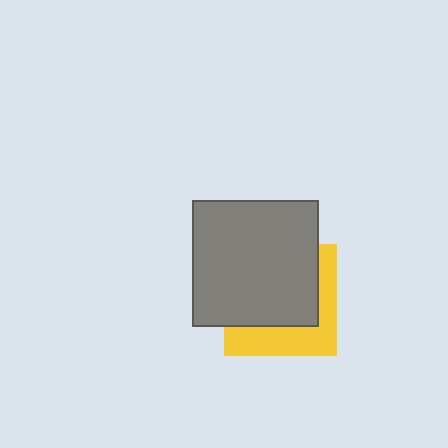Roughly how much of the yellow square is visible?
A small part of it is visible (roughly 37%).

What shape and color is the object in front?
The object in front is a gray square.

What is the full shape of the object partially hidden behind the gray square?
The partially hidden object is a yellow square.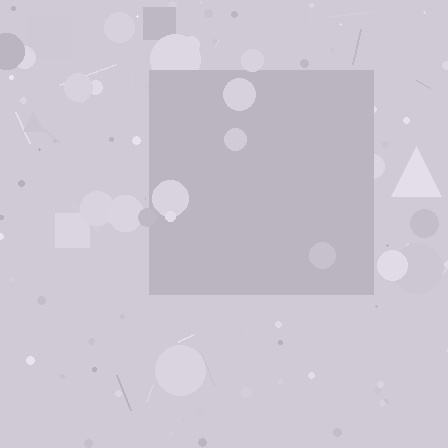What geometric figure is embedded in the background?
A square is embedded in the background.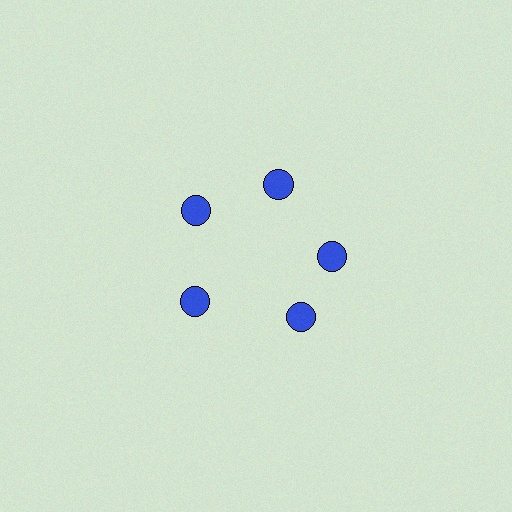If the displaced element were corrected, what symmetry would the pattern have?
It would have 5-fold rotational symmetry — the pattern would map onto itself every 72 degrees.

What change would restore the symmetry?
The symmetry would be restored by rotating it back into even spacing with its neighbors so that all 5 circles sit at equal angles and equal distance from the center.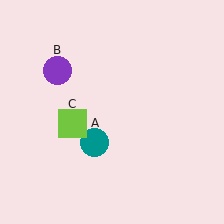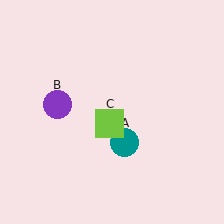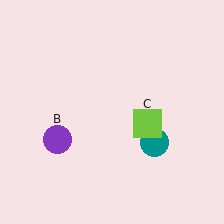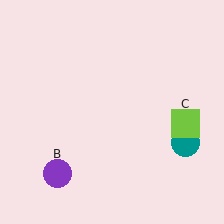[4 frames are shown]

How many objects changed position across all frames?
3 objects changed position: teal circle (object A), purple circle (object B), lime square (object C).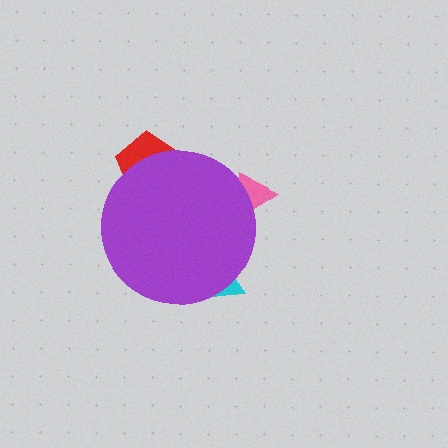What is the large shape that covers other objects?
A purple circle.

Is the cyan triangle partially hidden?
Yes, the cyan triangle is partially hidden behind the purple circle.